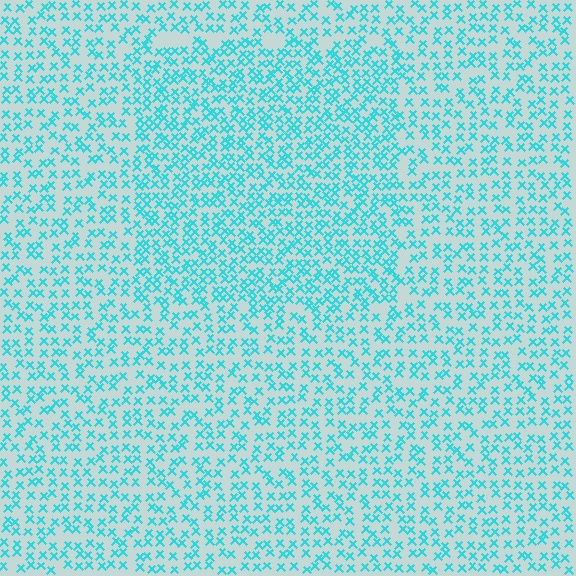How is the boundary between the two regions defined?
The boundary is defined by a change in element density (approximately 1.6x ratio). All elements are the same color, size, and shape.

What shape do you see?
I see a rectangle.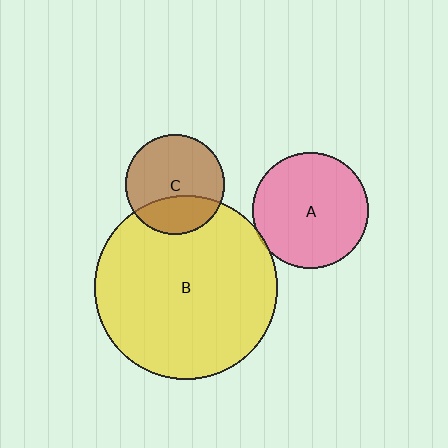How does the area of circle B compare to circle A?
Approximately 2.5 times.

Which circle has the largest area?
Circle B (yellow).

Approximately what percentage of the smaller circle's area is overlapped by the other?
Approximately 5%.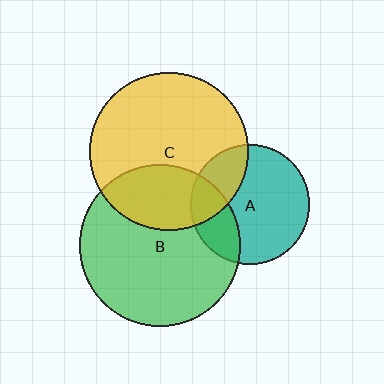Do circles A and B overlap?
Yes.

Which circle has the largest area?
Circle B (green).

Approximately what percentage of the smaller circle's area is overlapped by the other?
Approximately 25%.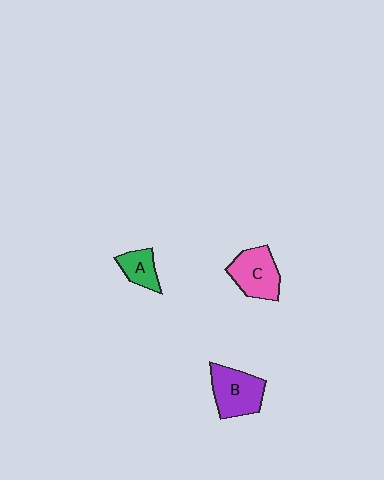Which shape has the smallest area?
Shape A (green).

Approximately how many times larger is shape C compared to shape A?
Approximately 1.7 times.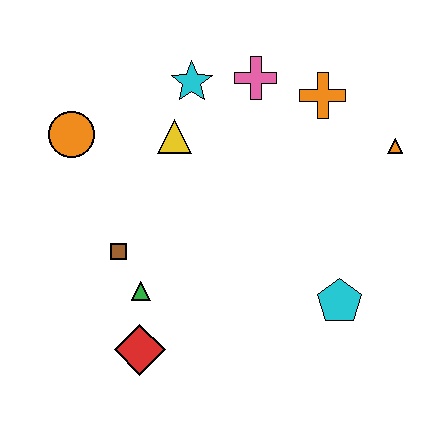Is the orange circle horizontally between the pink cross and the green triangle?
No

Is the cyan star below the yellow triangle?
No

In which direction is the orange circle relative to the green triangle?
The orange circle is above the green triangle.